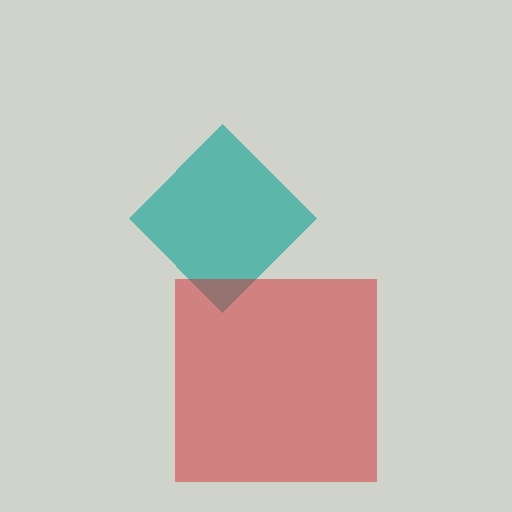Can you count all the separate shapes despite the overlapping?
Yes, there are 2 separate shapes.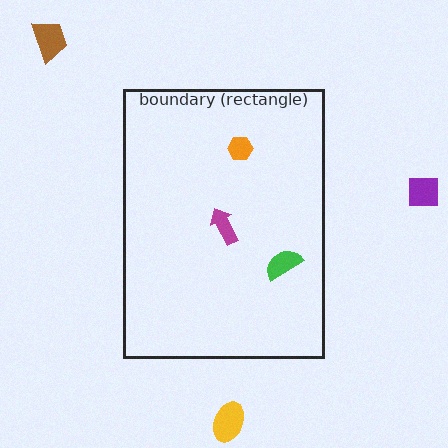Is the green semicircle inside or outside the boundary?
Inside.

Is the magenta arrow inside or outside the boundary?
Inside.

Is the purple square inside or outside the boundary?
Outside.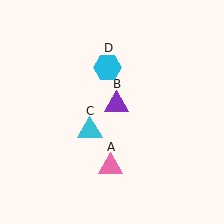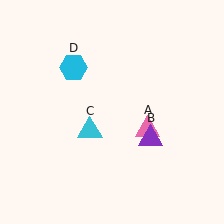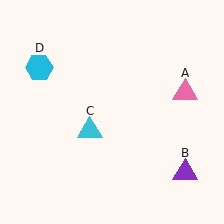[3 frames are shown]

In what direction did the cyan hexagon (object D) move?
The cyan hexagon (object D) moved left.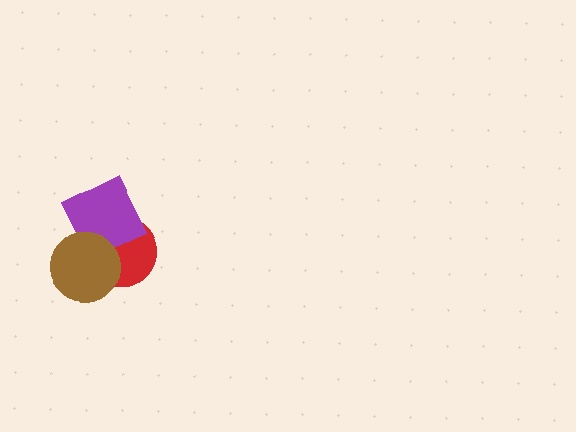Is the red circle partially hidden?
Yes, it is partially covered by another shape.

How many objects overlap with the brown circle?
2 objects overlap with the brown circle.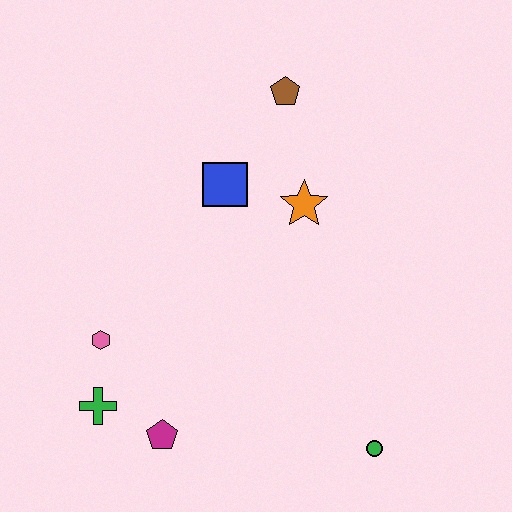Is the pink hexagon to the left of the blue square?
Yes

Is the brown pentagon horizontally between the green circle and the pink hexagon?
Yes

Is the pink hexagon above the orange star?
No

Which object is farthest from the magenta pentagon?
The brown pentagon is farthest from the magenta pentagon.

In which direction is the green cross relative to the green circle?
The green cross is to the left of the green circle.